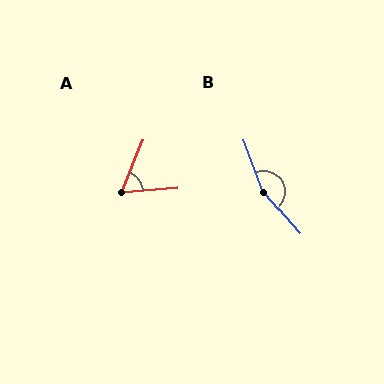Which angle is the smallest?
A, at approximately 63 degrees.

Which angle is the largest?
B, at approximately 159 degrees.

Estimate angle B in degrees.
Approximately 159 degrees.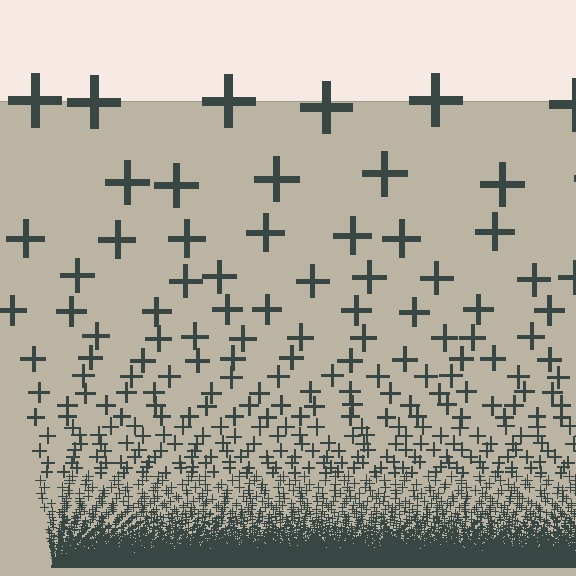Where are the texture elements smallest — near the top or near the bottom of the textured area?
Near the bottom.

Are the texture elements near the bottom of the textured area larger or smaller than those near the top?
Smaller. The gradient is inverted — elements near the bottom are smaller and denser.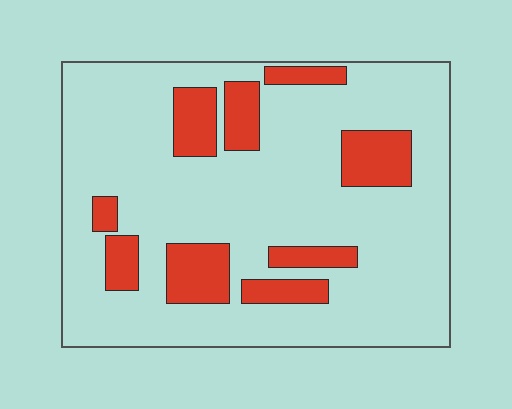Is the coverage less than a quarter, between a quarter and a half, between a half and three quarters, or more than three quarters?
Less than a quarter.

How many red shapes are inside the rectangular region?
9.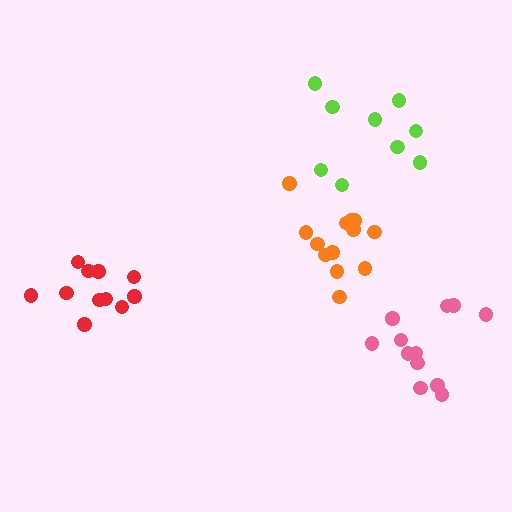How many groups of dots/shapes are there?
There are 4 groups.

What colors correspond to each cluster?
The clusters are colored: red, pink, lime, orange.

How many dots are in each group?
Group 1: 11 dots, Group 2: 12 dots, Group 3: 9 dots, Group 4: 13 dots (45 total).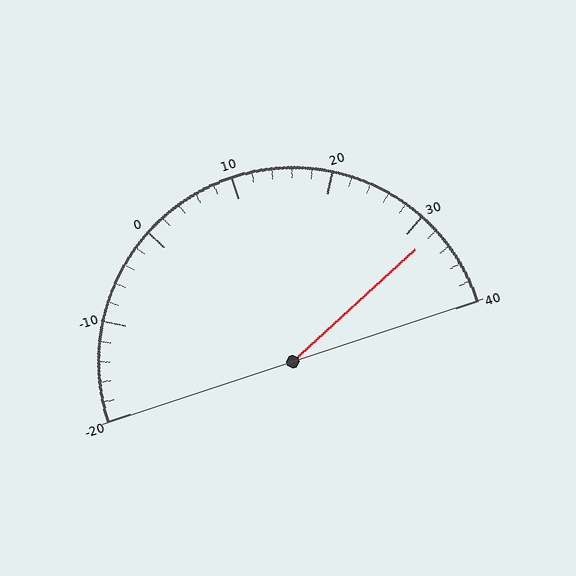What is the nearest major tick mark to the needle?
The nearest major tick mark is 30.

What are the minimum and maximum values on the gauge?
The gauge ranges from -20 to 40.